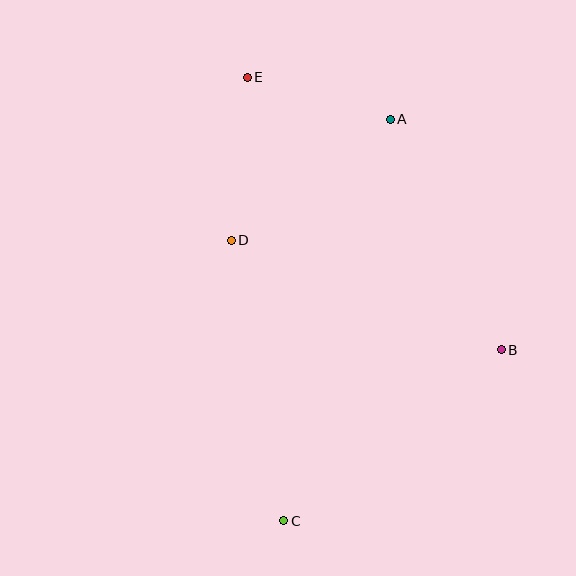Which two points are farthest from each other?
Points C and E are farthest from each other.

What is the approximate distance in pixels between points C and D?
The distance between C and D is approximately 285 pixels.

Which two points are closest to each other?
Points A and E are closest to each other.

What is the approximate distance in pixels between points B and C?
The distance between B and C is approximately 277 pixels.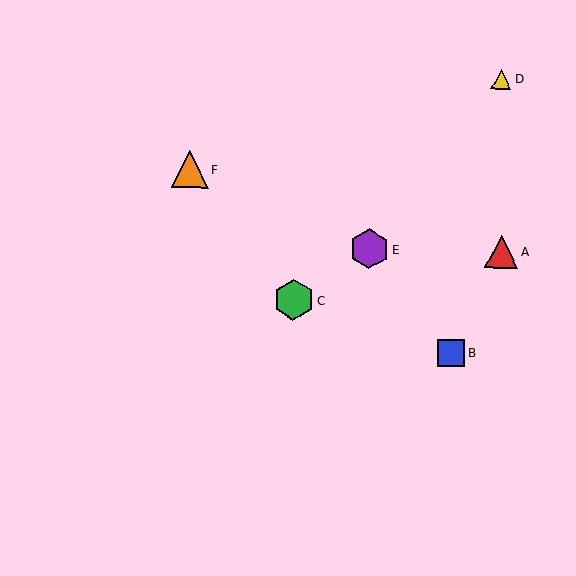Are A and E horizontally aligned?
Yes, both are at y≈251.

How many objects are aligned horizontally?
2 objects (A, E) are aligned horizontally.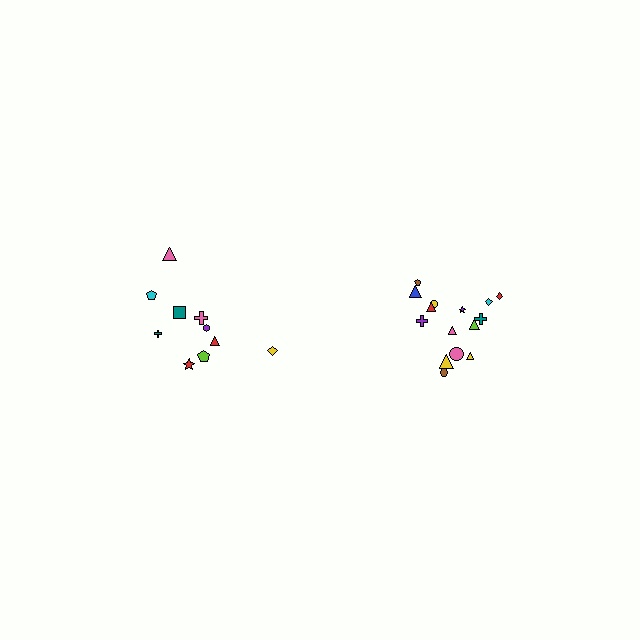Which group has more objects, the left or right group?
The right group.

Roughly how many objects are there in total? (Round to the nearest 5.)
Roughly 25 objects in total.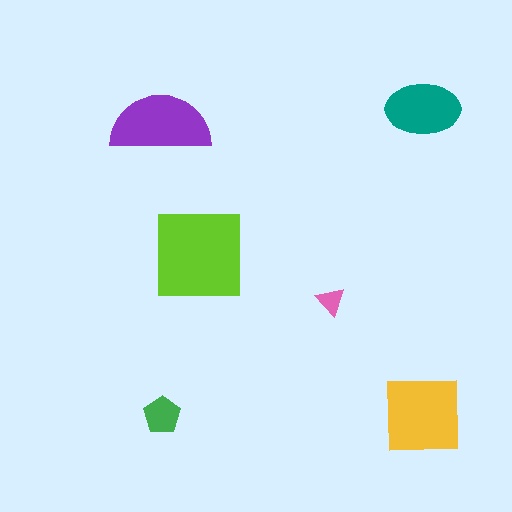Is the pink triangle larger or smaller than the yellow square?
Smaller.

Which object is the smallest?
The pink triangle.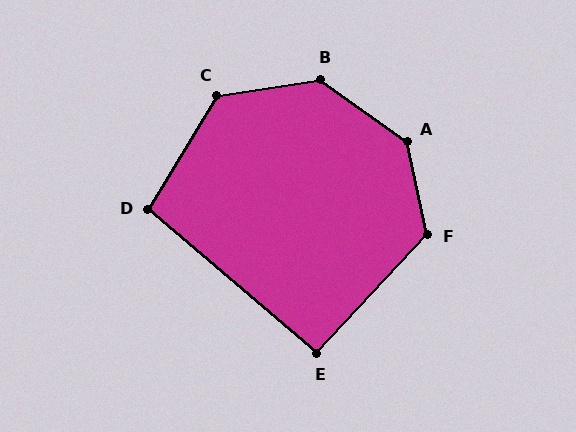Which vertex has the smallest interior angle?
E, at approximately 92 degrees.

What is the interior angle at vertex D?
Approximately 99 degrees (obtuse).